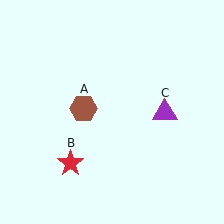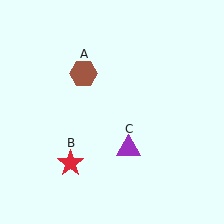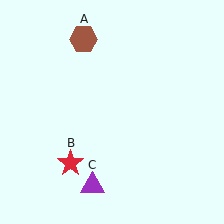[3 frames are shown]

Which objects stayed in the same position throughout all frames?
Red star (object B) remained stationary.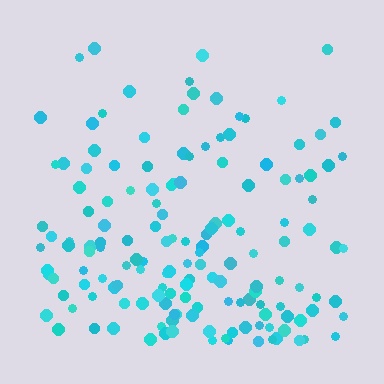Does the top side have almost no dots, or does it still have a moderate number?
Still a moderate number, just noticeably fewer than the bottom.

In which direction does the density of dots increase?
From top to bottom, with the bottom side densest.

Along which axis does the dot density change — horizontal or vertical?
Vertical.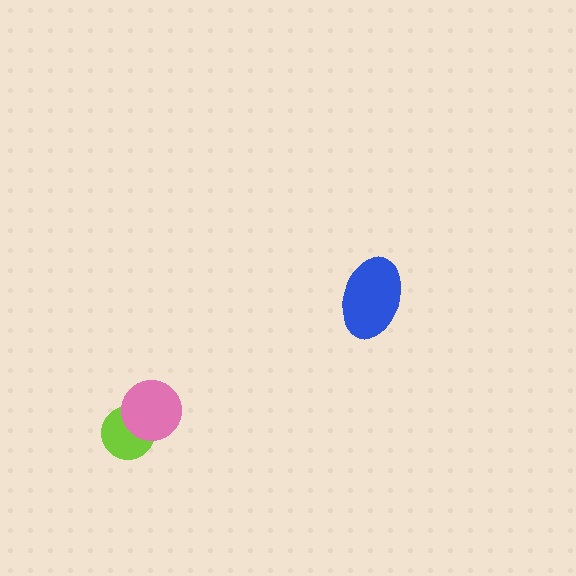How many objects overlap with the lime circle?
1 object overlaps with the lime circle.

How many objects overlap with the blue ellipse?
0 objects overlap with the blue ellipse.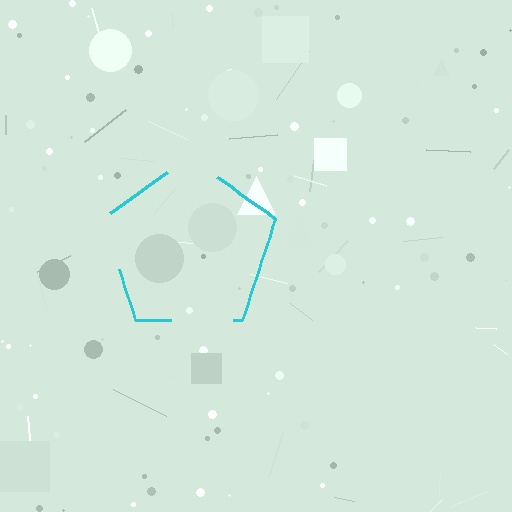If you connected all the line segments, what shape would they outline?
They would outline a pentagon.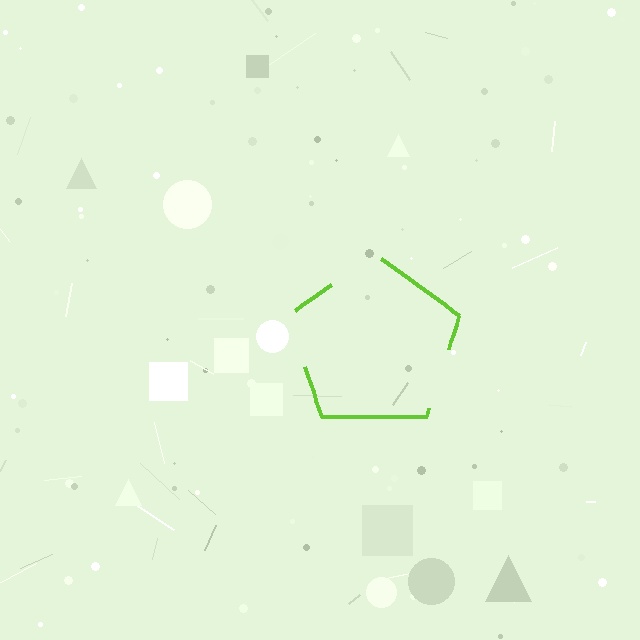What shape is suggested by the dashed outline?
The dashed outline suggests a pentagon.